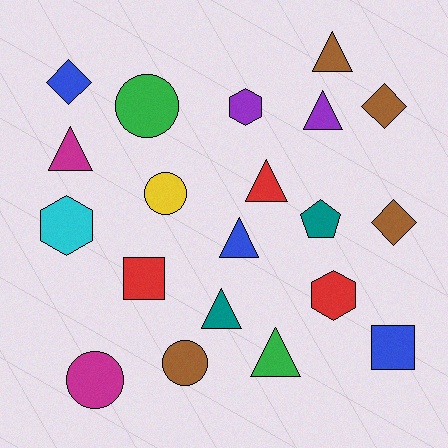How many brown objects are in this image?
There are 4 brown objects.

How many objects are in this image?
There are 20 objects.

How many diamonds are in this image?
There are 3 diamonds.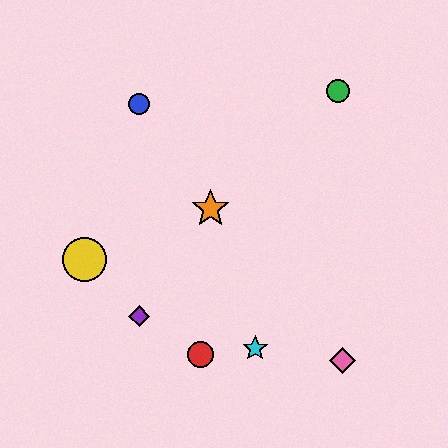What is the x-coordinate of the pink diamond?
The pink diamond is at x≈343.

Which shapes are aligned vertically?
The blue circle, the purple diamond are aligned vertically.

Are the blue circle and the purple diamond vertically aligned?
Yes, both are at x≈139.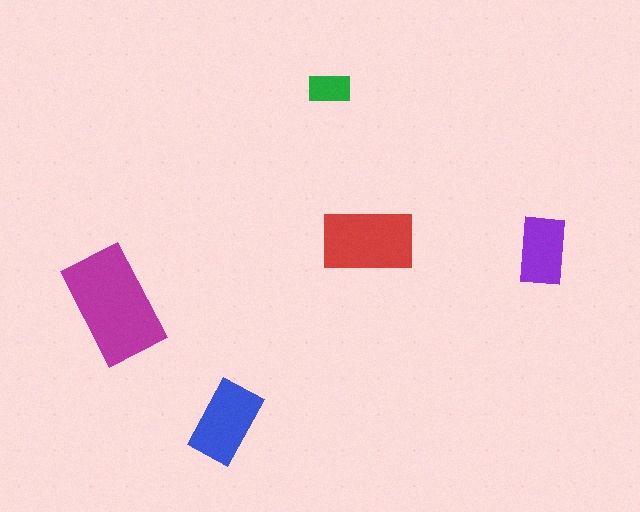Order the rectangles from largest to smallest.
the magenta one, the red one, the blue one, the purple one, the green one.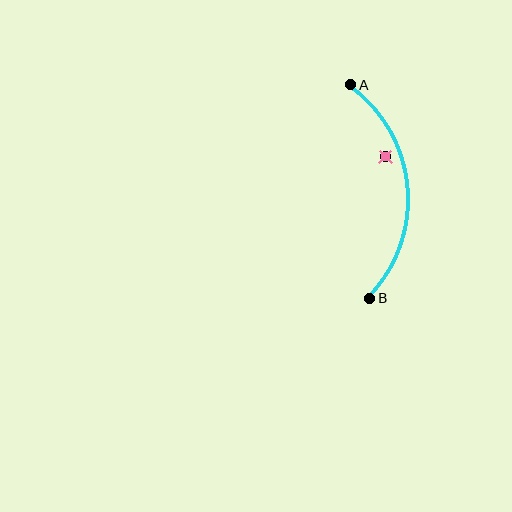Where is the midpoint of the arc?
The arc midpoint is the point on the curve farthest from the straight line joining A and B. It sits to the right of that line.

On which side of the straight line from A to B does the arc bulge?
The arc bulges to the right of the straight line connecting A and B.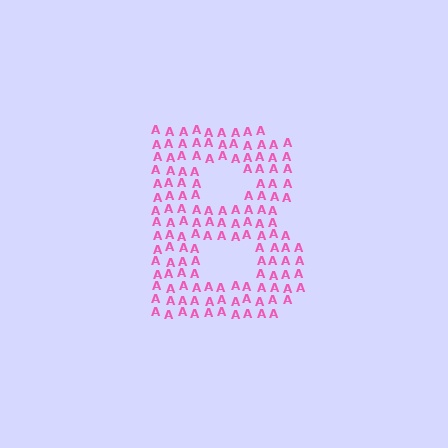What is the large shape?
The large shape is the letter B.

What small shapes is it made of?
It is made of small letter A's.